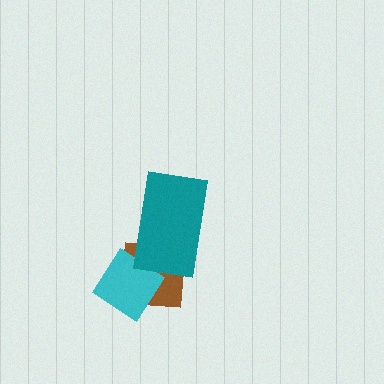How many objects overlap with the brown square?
2 objects overlap with the brown square.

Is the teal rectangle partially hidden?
No, no other shape covers it.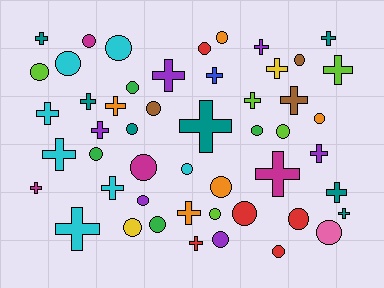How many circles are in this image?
There are 26 circles.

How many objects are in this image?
There are 50 objects.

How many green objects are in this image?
There are 4 green objects.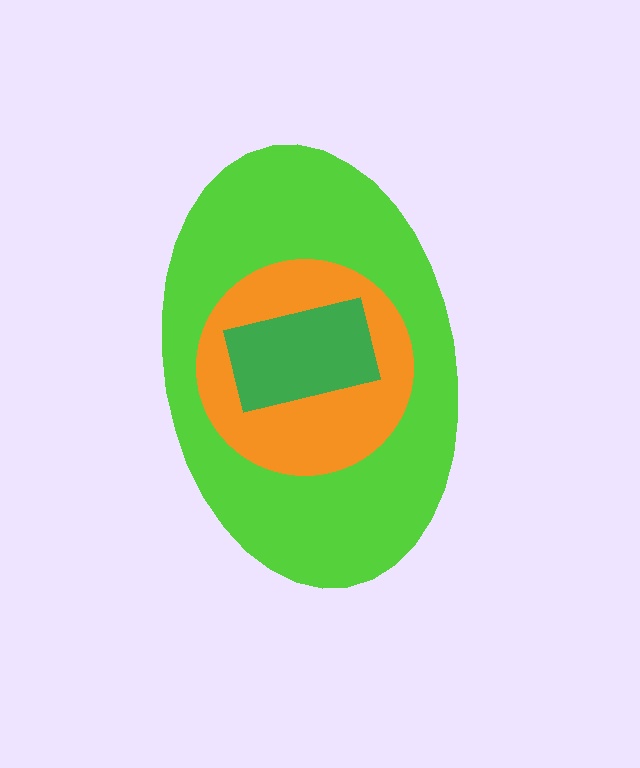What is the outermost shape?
The lime ellipse.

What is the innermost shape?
The green rectangle.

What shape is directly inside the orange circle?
The green rectangle.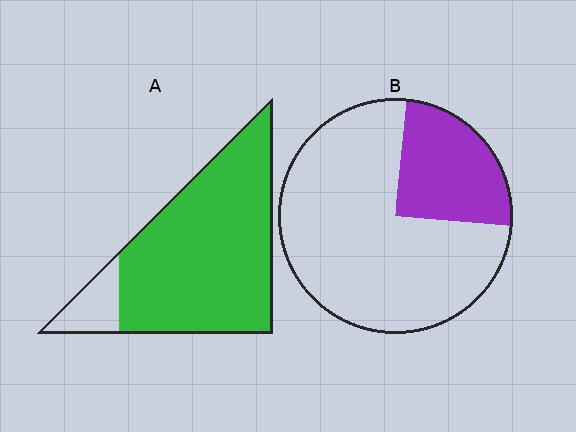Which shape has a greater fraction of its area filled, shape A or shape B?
Shape A.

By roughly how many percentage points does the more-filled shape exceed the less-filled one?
By roughly 65 percentage points (A over B).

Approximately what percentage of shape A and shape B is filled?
A is approximately 90% and B is approximately 25%.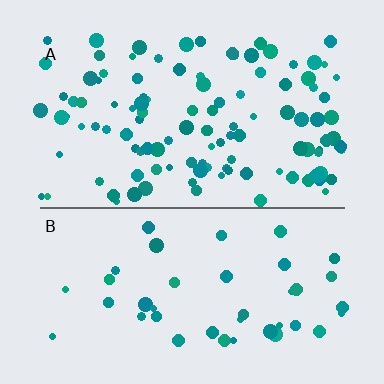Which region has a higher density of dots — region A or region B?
A (the top).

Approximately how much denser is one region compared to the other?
Approximately 2.8× — region A over region B.